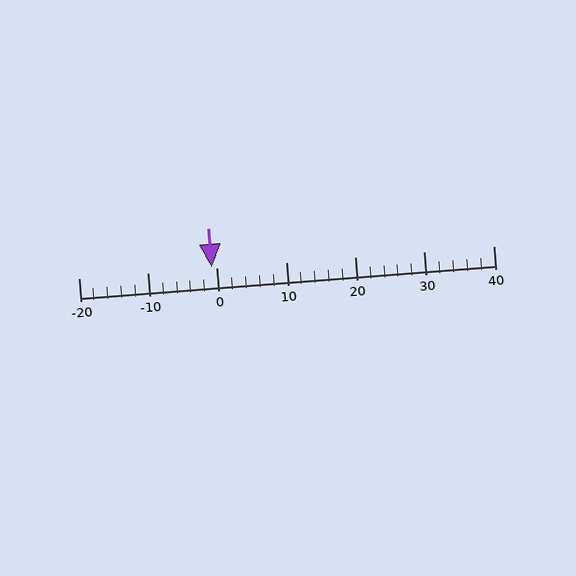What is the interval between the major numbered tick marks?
The major tick marks are spaced 10 units apart.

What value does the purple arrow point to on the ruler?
The purple arrow points to approximately -1.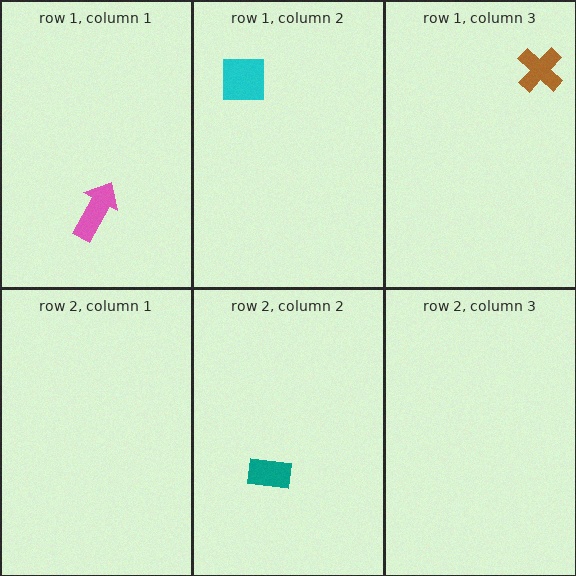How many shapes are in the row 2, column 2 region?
1.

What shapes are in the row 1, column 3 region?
The brown cross.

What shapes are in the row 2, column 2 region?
The teal rectangle.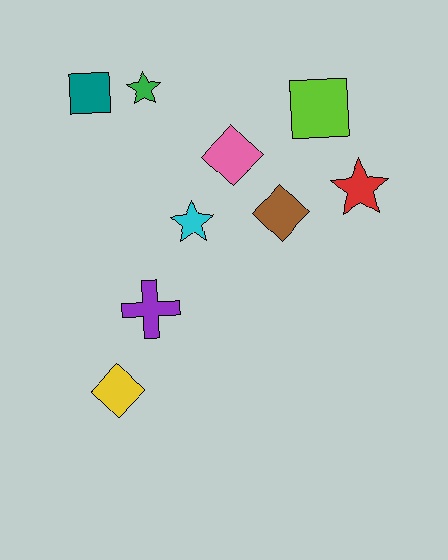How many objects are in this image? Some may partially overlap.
There are 9 objects.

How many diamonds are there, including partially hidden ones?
There are 3 diamonds.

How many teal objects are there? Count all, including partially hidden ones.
There is 1 teal object.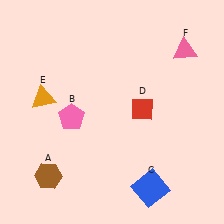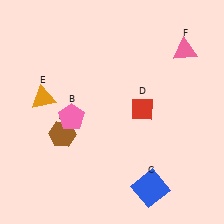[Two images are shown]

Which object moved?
The brown hexagon (A) moved up.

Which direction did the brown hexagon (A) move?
The brown hexagon (A) moved up.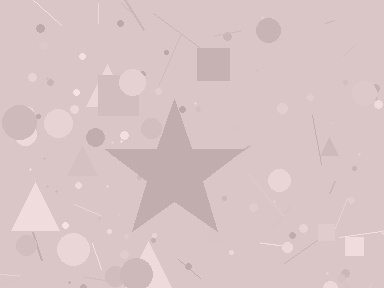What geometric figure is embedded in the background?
A star is embedded in the background.